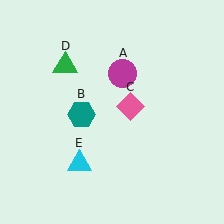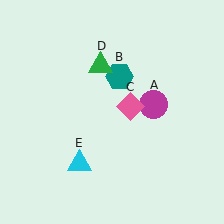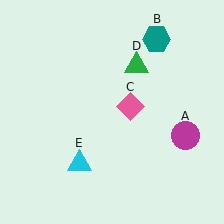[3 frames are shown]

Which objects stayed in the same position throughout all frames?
Pink diamond (object C) and cyan triangle (object E) remained stationary.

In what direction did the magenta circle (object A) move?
The magenta circle (object A) moved down and to the right.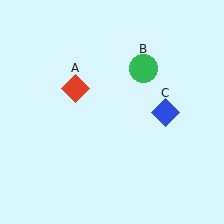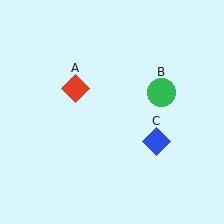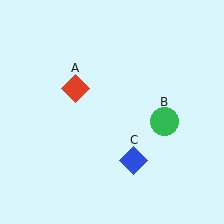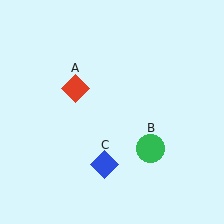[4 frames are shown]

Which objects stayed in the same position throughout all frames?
Red diamond (object A) remained stationary.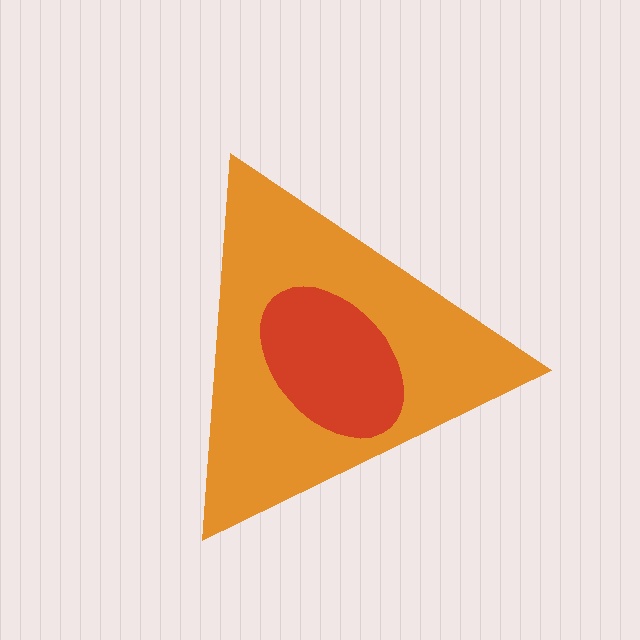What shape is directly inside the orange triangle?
The red ellipse.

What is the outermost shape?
The orange triangle.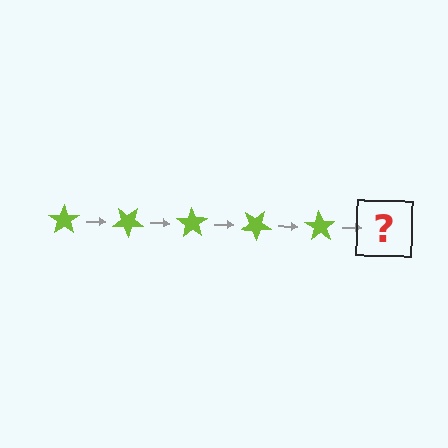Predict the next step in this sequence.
The next step is a lime star rotated 175 degrees.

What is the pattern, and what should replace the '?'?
The pattern is that the star rotates 35 degrees each step. The '?' should be a lime star rotated 175 degrees.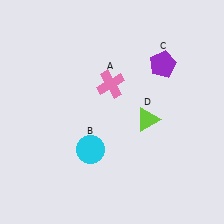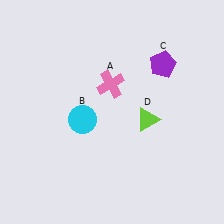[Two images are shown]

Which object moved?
The cyan circle (B) moved up.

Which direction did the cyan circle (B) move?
The cyan circle (B) moved up.